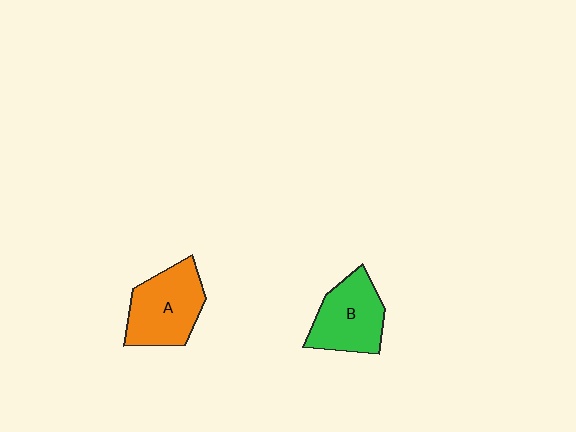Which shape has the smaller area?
Shape B (green).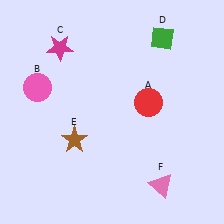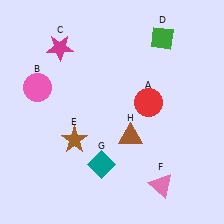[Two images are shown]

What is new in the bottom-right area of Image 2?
A brown triangle (H) was added in the bottom-right area of Image 2.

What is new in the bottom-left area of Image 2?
A teal diamond (G) was added in the bottom-left area of Image 2.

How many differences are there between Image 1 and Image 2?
There are 2 differences between the two images.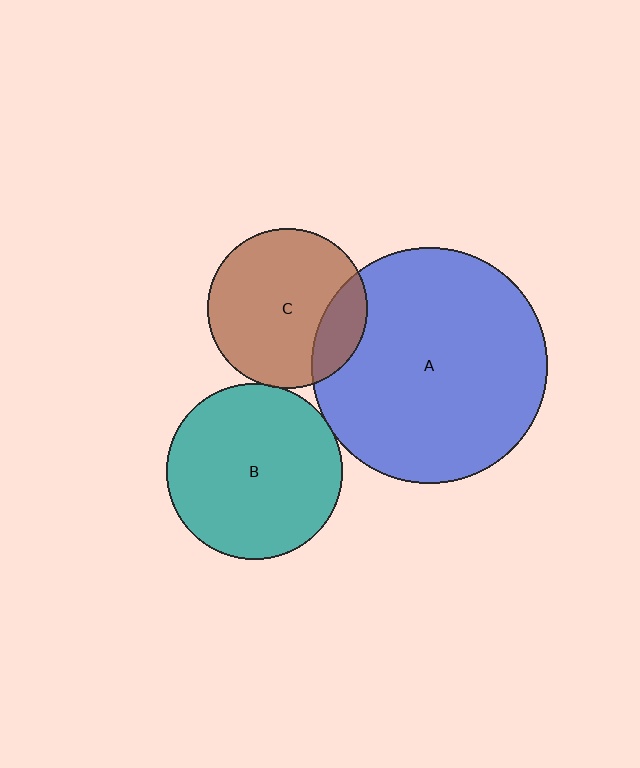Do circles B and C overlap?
Yes.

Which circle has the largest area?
Circle A (blue).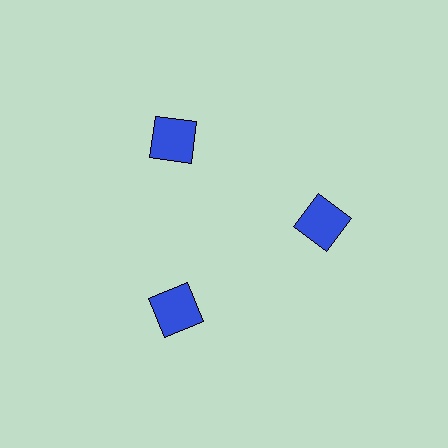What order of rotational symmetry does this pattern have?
This pattern has 3-fold rotational symmetry.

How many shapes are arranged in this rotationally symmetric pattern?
There are 3 shapes, arranged in 3 groups of 1.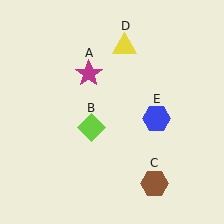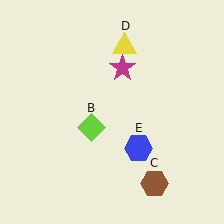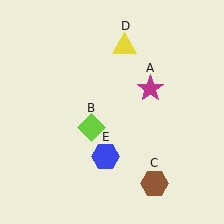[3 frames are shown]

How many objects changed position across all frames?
2 objects changed position: magenta star (object A), blue hexagon (object E).